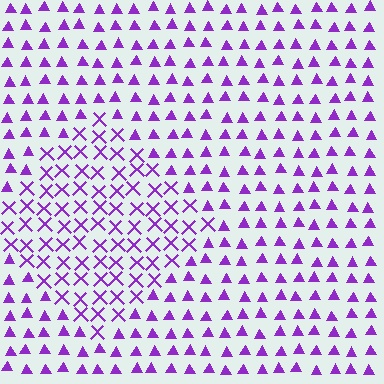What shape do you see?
I see a diamond.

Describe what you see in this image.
The image is filled with small purple elements arranged in a uniform grid. A diamond-shaped region contains X marks, while the surrounding area contains triangles. The boundary is defined purely by the change in element shape.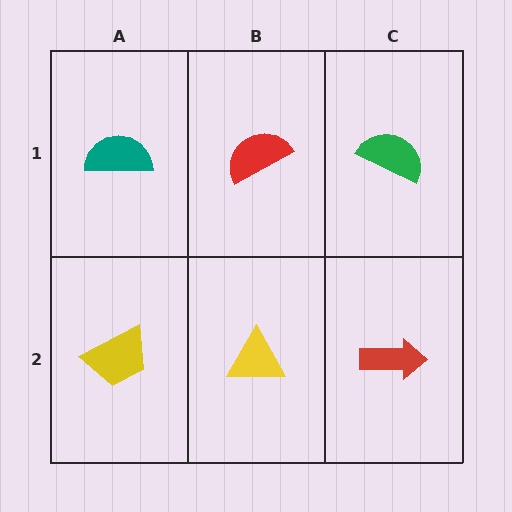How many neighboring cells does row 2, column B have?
3.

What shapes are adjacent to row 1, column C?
A red arrow (row 2, column C), a red semicircle (row 1, column B).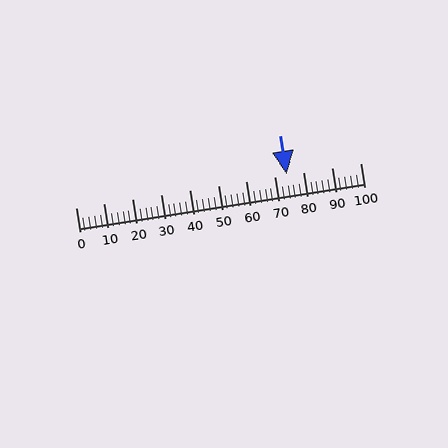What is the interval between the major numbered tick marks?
The major tick marks are spaced 10 units apart.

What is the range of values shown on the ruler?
The ruler shows values from 0 to 100.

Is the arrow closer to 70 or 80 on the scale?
The arrow is closer to 70.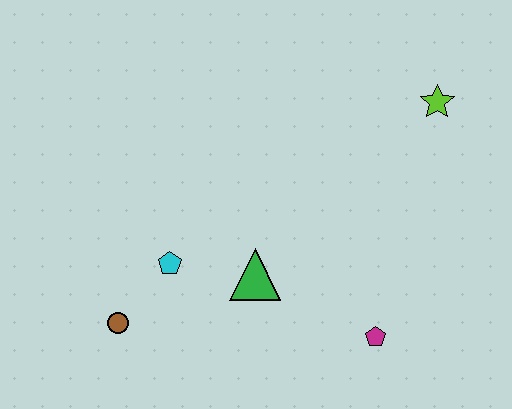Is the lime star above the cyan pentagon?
Yes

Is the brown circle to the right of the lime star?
No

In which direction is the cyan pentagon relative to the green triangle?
The cyan pentagon is to the left of the green triangle.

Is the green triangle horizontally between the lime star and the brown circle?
Yes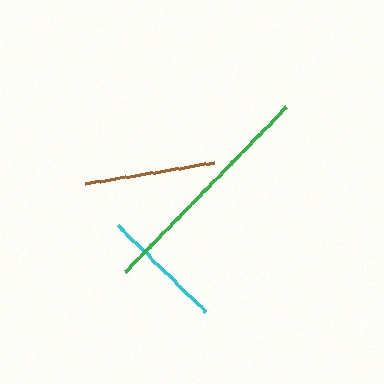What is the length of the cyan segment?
The cyan segment is approximately 124 pixels long.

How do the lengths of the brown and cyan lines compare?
The brown and cyan lines are approximately the same length.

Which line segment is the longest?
The green line is the longest at approximately 230 pixels.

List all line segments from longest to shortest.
From longest to shortest: green, brown, cyan.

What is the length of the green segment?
The green segment is approximately 230 pixels long.